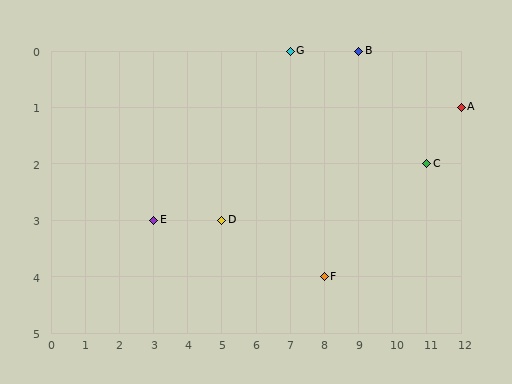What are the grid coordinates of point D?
Point D is at grid coordinates (5, 3).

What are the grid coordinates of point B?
Point B is at grid coordinates (9, 0).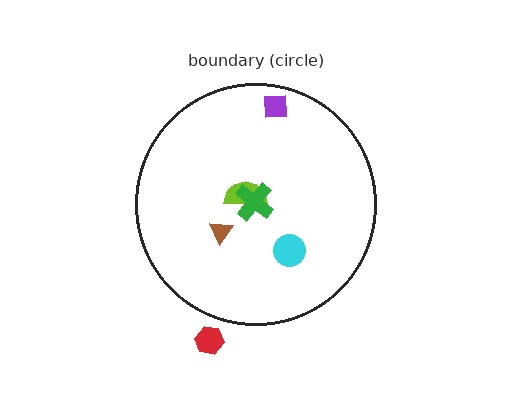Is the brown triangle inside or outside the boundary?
Inside.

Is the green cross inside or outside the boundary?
Inside.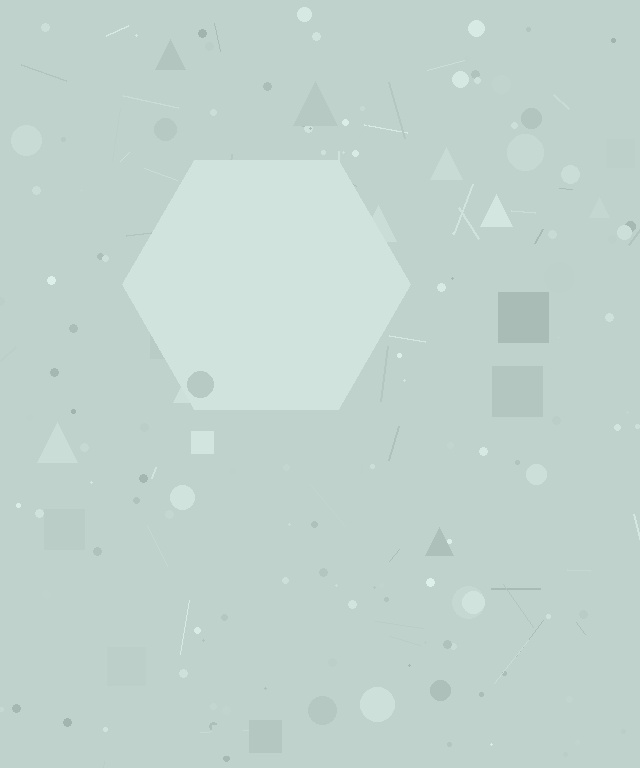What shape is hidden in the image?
A hexagon is hidden in the image.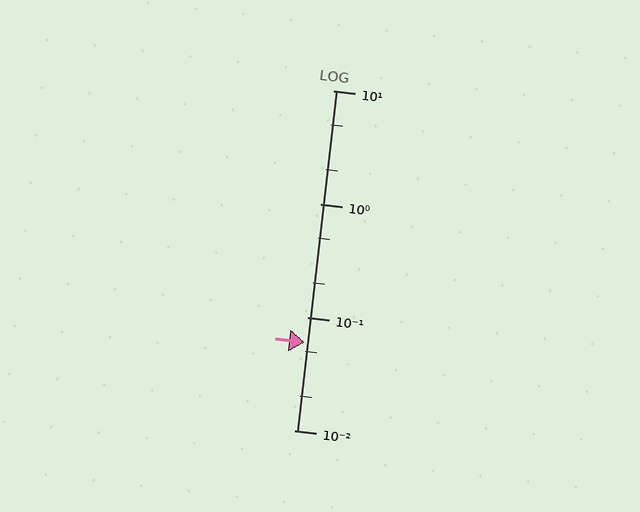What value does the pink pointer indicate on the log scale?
The pointer indicates approximately 0.06.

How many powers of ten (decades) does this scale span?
The scale spans 3 decades, from 0.01 to 10.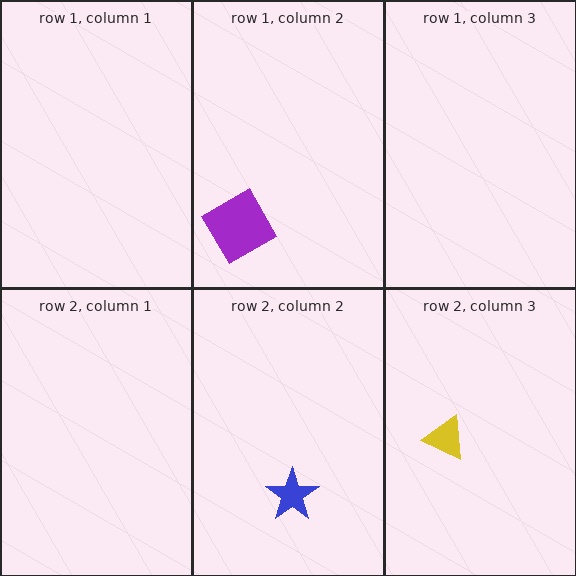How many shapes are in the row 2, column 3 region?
1.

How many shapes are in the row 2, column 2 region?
1.